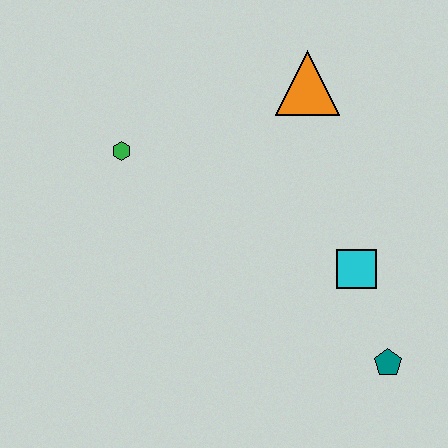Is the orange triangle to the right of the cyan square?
No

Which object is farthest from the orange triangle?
The teal pentagon is farthest from the orange triangle.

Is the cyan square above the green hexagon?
No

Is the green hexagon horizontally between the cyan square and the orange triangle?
No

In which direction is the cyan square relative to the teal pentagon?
The cyan square is above the teal pentagon.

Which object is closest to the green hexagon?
The orange triangle is closest to the green hexagon.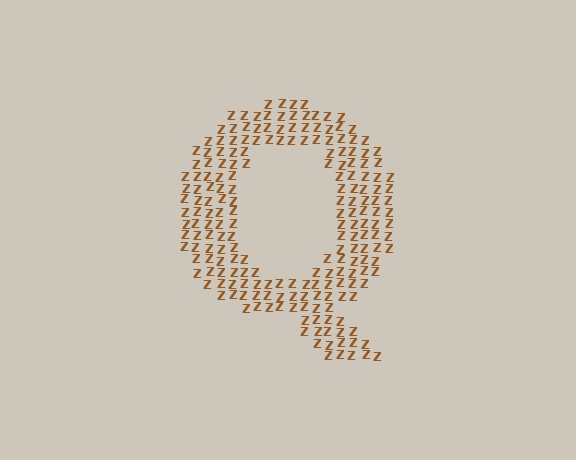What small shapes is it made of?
It is made of small letter Z's.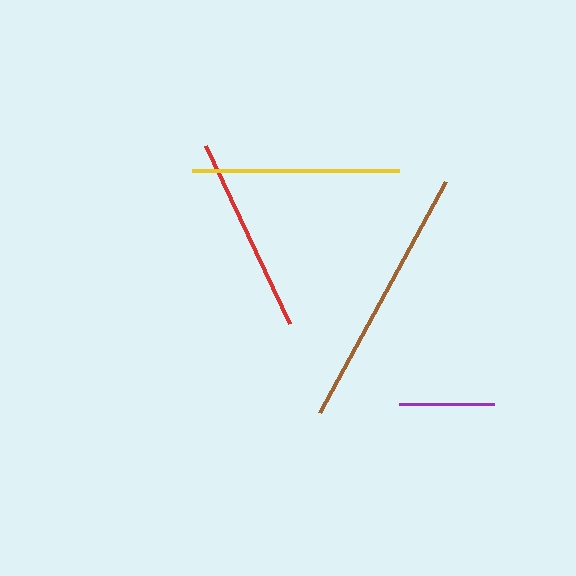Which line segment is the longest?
The brown line is the longest at approximately 263 pixels.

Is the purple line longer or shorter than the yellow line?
The yellow line is longer than the purple line.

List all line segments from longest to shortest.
From longest to shortest: brown, yellow, red, purple.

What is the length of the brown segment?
The brown segment is approximately 263 pixels long.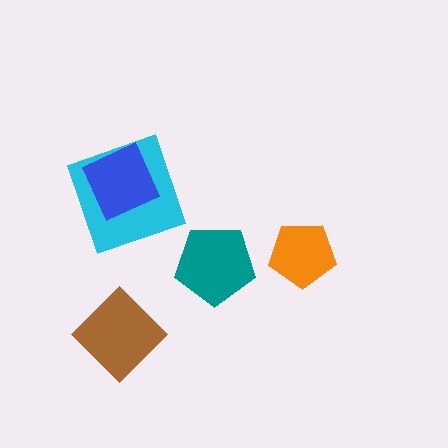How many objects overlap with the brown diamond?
0 objects overlap with the brown diamond.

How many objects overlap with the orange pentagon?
0 objects overlap with the orange pentagon.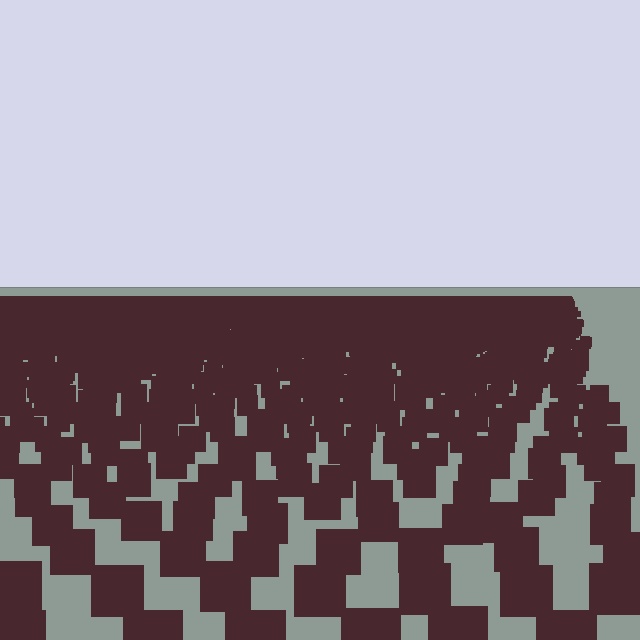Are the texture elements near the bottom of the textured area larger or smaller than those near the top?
Larger. Near the bottom, elements are closer to the viewer and appear at a bigger on-screen size.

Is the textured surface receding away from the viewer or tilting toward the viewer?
The surface is receding away from the viewer. Texture elements get smaller and denser toward the top.